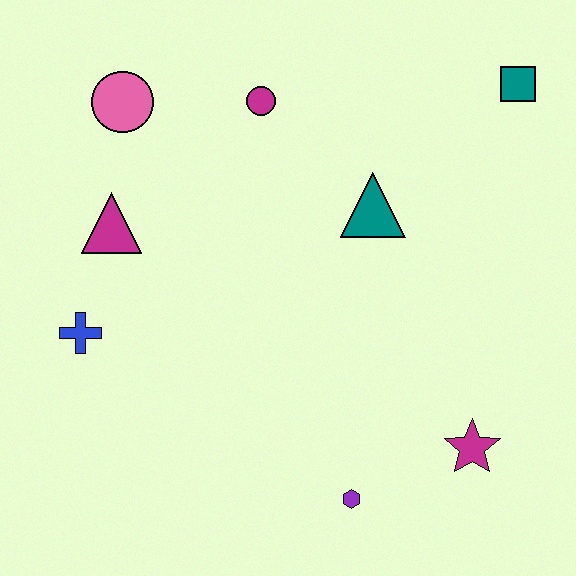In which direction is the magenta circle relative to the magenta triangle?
The magenta circle is to the right of the magenta triangle.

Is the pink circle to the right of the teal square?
No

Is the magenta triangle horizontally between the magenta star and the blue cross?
Yes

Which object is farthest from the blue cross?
The teal square is farthest from the blue cross.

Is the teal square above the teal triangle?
Yes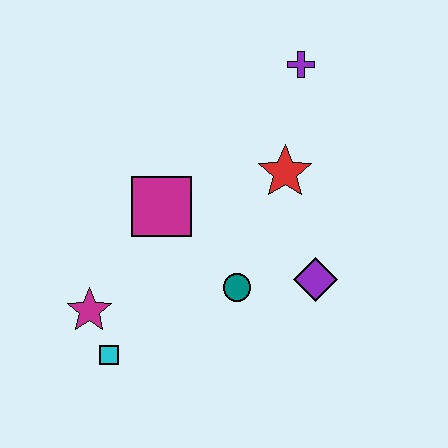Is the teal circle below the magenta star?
No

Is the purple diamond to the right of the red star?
Yes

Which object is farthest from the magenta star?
The purple cross is farthest from the magenta star.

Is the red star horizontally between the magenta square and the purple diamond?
Yes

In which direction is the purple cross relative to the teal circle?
The purple cross is above the teal circle.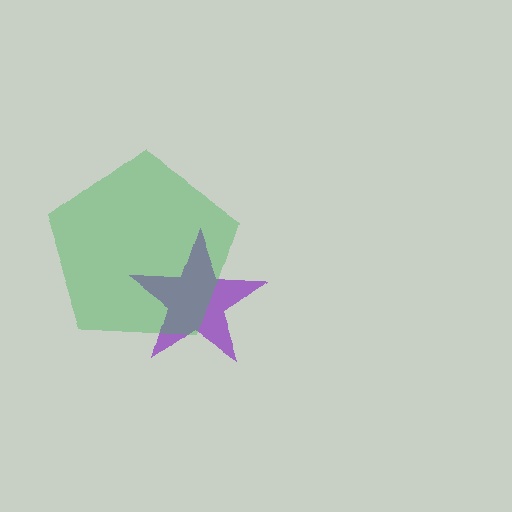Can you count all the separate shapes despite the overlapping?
Yes, there are 2 separate shapes.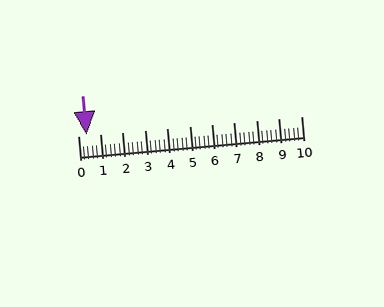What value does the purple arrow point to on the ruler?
The purple arrow points to approximately 0.4.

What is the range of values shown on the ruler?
The ruler shows values from 0 to 10.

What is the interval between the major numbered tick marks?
The major tick marks are spaced 1 units apart.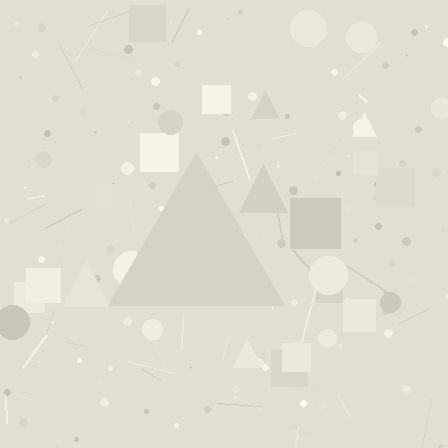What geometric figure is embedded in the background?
A triangle is embedded in the background.